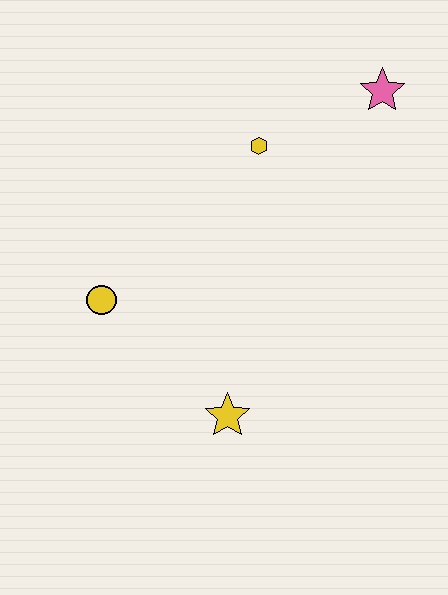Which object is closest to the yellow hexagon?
The pink star is closest to the yellow hexagon.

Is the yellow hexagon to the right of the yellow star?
Yes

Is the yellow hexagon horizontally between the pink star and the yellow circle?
Yes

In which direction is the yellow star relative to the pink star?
The yellow star is below the pink star.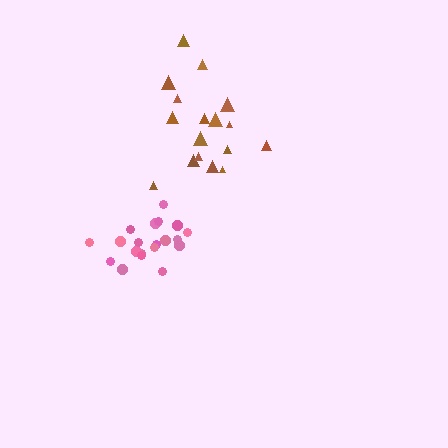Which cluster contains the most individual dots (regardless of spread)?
Pink (20).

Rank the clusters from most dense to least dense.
pink, brown.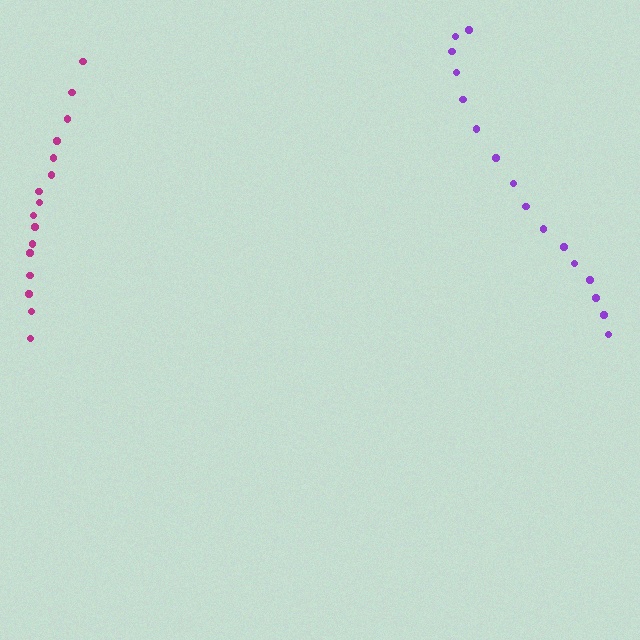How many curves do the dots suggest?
There are 2 distinct paths.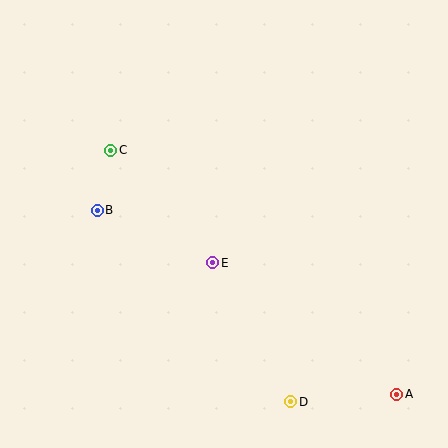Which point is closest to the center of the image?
Point E at (213, 263) is closest to the center.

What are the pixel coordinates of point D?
Point D is at (291, 402).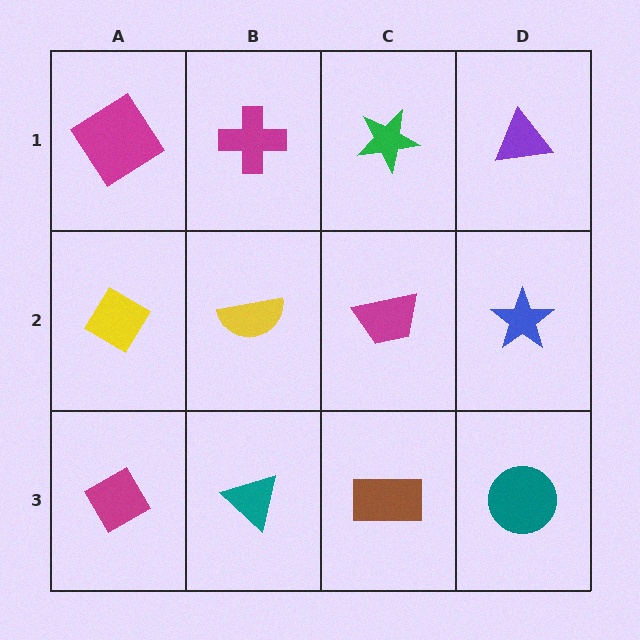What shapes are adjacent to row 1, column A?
A yellow diamond (row 2, column A), a magenta cross (row 1, column B).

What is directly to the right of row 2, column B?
A magenta trapezoid.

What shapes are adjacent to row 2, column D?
A purple triangle (row 1, column D), a teal circle (row 3, column D), a magenta trapezoid (row 2, column C).